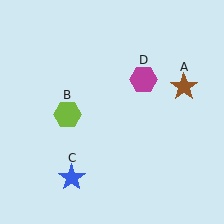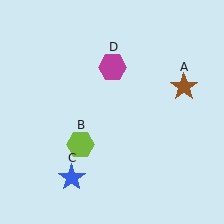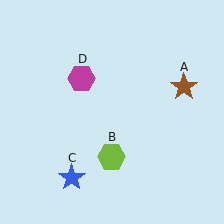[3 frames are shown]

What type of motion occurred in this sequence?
The lime hexagon (object B), magenta hexagon (object D) rotated counterclockwise around the center of the scene.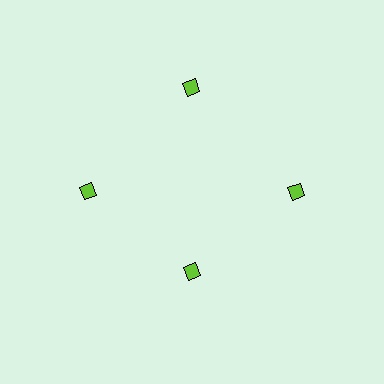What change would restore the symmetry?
The symmetry would be restored by moving it outward, back onto the ring so that all 4 diamonds sit at equal angles and equal distance from the center.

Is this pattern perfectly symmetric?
No. The 4 lime diamonds are arranged in a ring, but one element near the 6 o'clock position is pulled inward toward the center, breaking the 4-fold rotational symmetry.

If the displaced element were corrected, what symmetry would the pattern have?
It would have 4-fold rotational symmetry — the pattern would map onto itself every 90 degrees.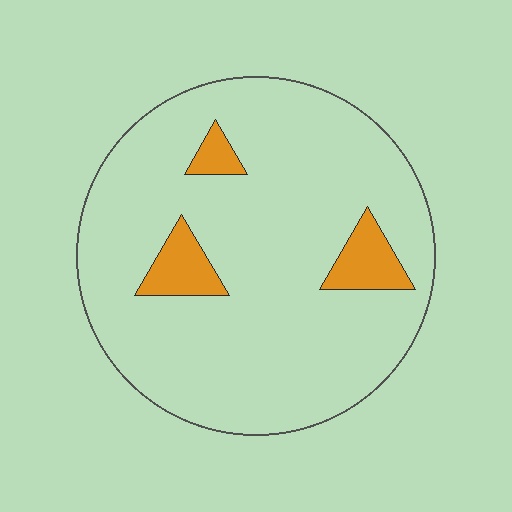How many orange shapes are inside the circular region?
3.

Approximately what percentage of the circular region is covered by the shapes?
Approximately 10%.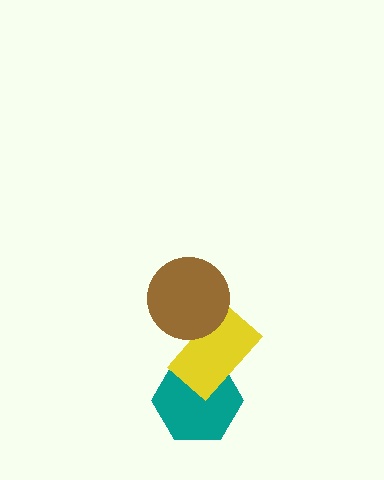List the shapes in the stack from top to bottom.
From top to bottom: the brown circle, the yellow rectangle, the teal hexagon.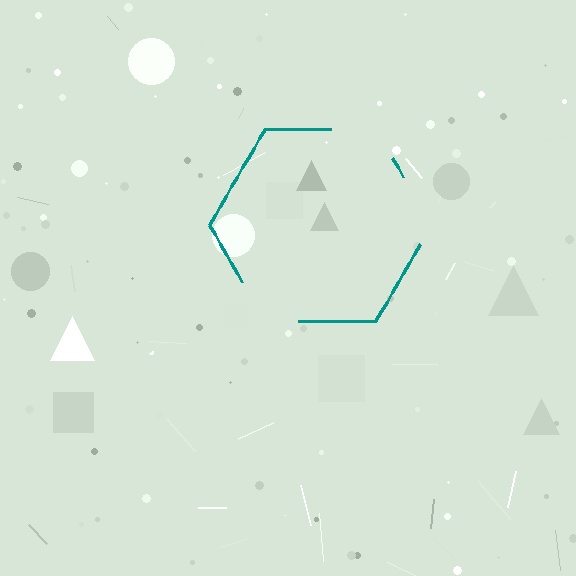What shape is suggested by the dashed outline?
The dashed outline suggests a hexagon.